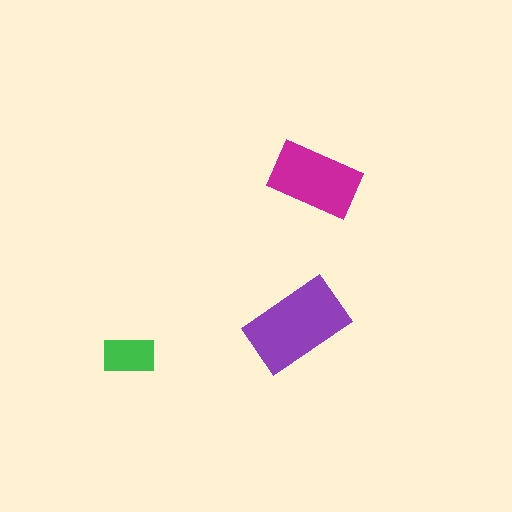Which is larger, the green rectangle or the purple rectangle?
The purple one.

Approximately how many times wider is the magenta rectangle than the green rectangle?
About 1.5 times wider.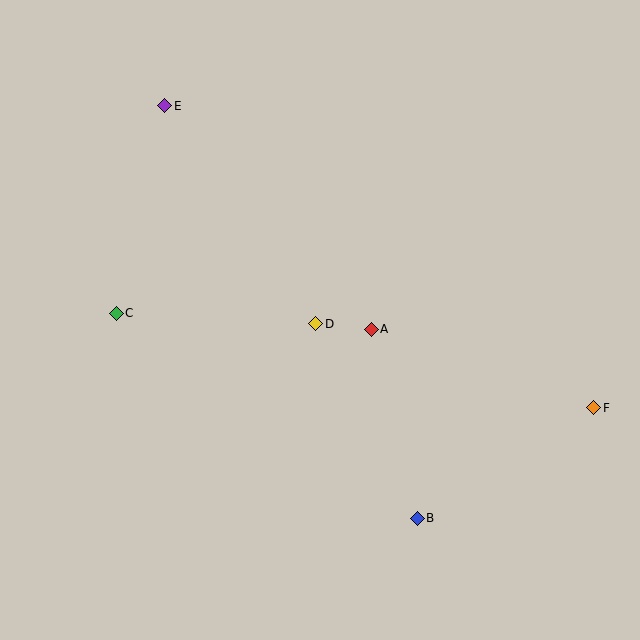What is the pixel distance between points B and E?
The distance between B and E is 483 pixels.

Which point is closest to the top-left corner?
Point E is closest to the top-left corner.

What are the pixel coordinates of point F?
Point F is at (594, 408).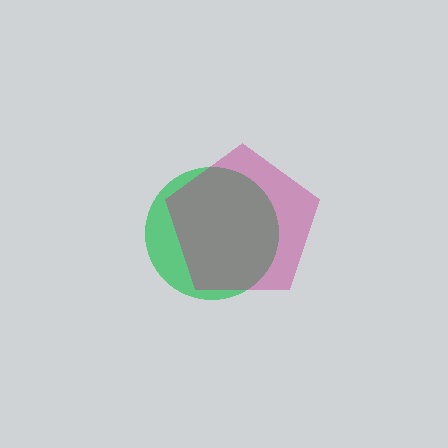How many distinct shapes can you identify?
There are 2 distinct shapes: a green circle, a magenta pentagon.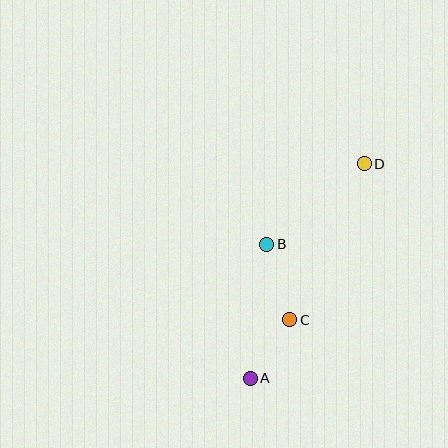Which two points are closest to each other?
Points A and C are closest to each other.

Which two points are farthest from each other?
Points A and D are farthest from each other.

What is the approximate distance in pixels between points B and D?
The distance between B and D is approximately 126 pixels.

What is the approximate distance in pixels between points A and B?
The distance between A and B is approximately 135 pixels.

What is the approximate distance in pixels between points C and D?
The distance between C and D is approximately 173 pixels.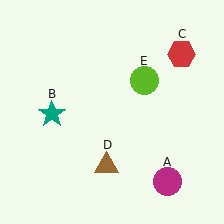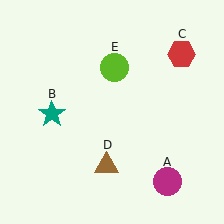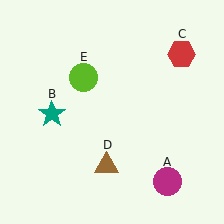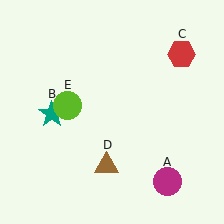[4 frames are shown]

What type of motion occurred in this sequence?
The lime circle (object E) rotated counterclockwise around the center of the scene.